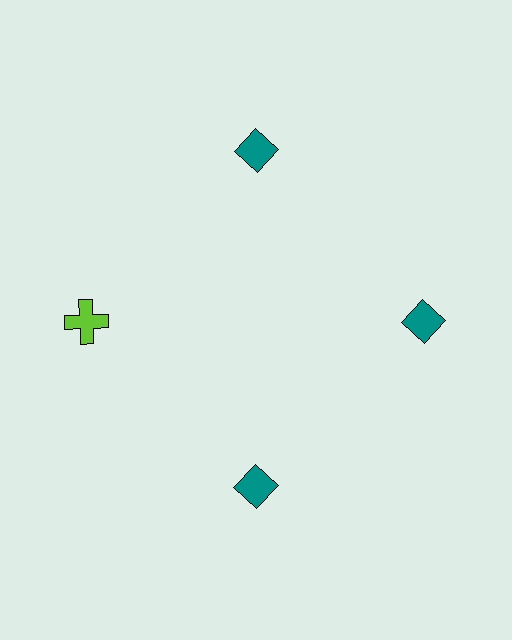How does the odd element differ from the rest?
It differs in both color (lime instead of teal) and shape (cross instead of diamond).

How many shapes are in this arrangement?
There are 4 shapes arranged in a ring pattern.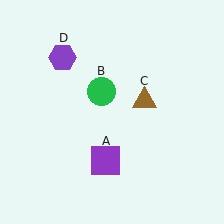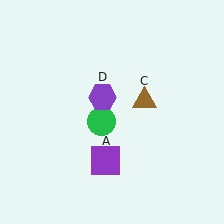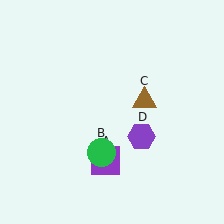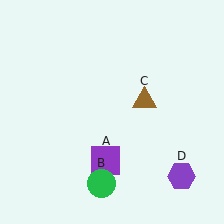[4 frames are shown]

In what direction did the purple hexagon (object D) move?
The purple hexagon (object D) moved down and to the right.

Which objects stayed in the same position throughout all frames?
Purple square (object A) and brown triangle (object C) remained stationary.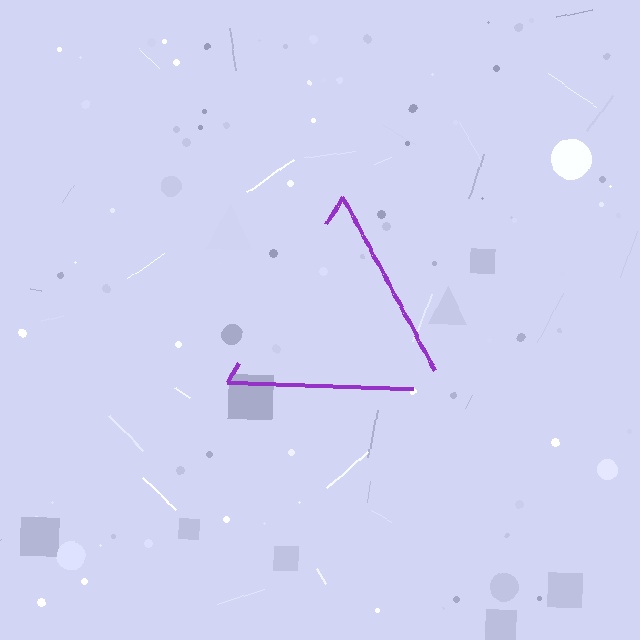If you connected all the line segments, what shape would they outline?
They would outline a triangle.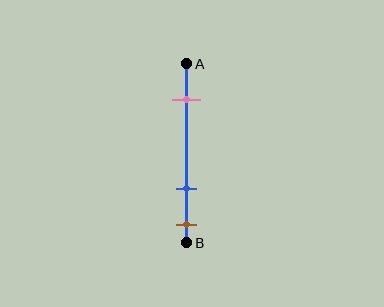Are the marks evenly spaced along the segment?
No, the marks are not evenly spaced.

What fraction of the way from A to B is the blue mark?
The blue mark is approximately 70% (0.7) of the way from A to B.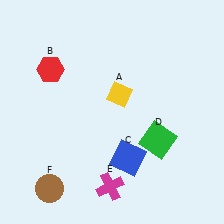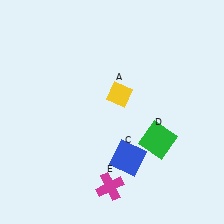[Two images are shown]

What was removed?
The red hexagon (B), the brown circle (F) were removed in Image 2.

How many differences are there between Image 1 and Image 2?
There are 2 differences between the two images.